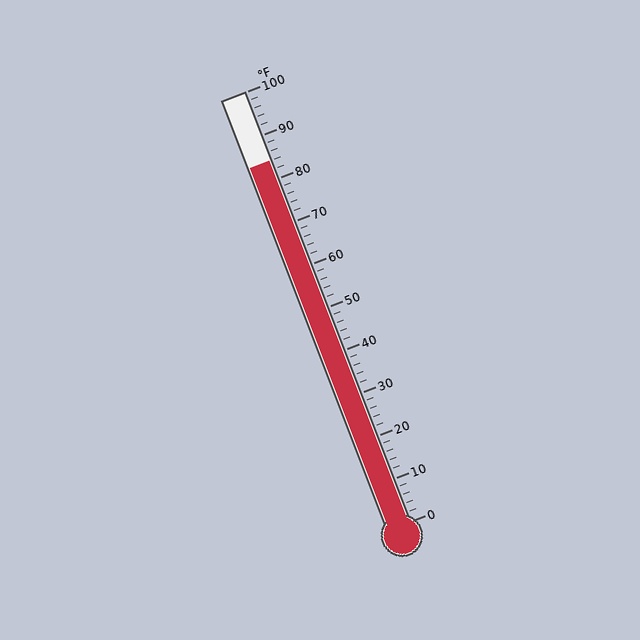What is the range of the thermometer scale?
The thermometer scale ranges from 0°F to 100°F.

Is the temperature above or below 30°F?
The temperature is above 30°F.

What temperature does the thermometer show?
The thermometer shows approximately 84°F.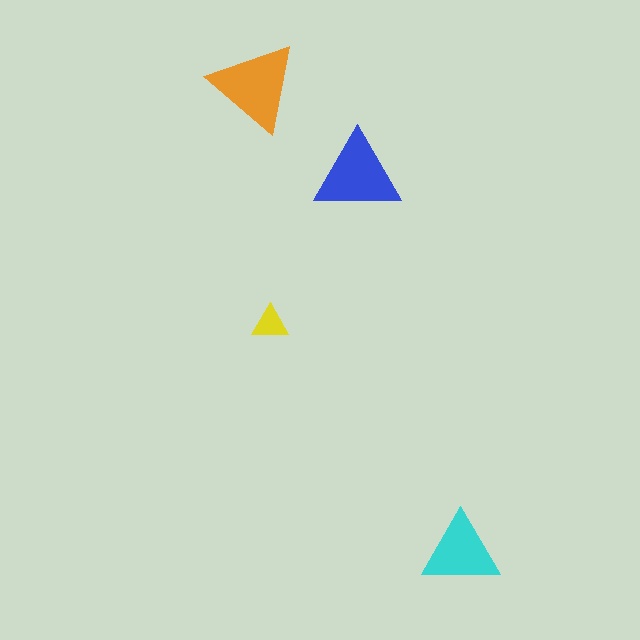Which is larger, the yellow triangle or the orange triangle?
The orange one.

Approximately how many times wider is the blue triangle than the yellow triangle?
About 2.5 times wider.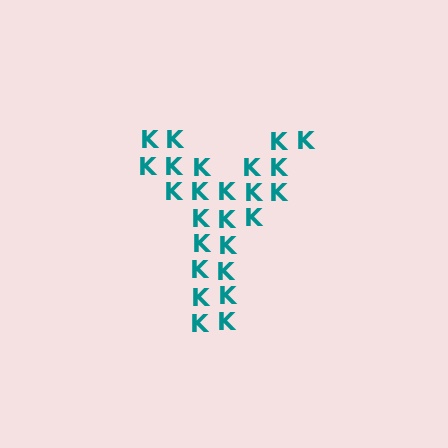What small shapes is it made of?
It is made of small letter K's.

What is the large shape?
The large shape is the letter Y.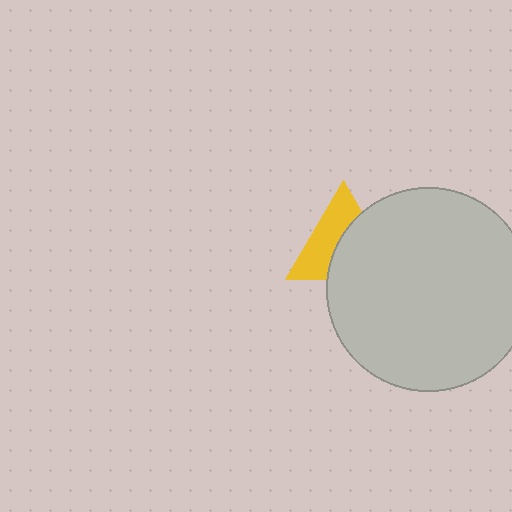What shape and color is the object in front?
The object in front is a light gray circle.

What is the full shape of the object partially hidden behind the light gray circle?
The partially hidden object is a yellow triangle.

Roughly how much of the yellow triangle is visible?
About half of it is visible (roughly 50%).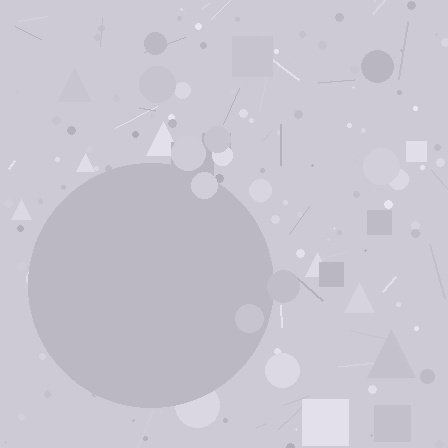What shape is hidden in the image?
A circle is hidden in the image.